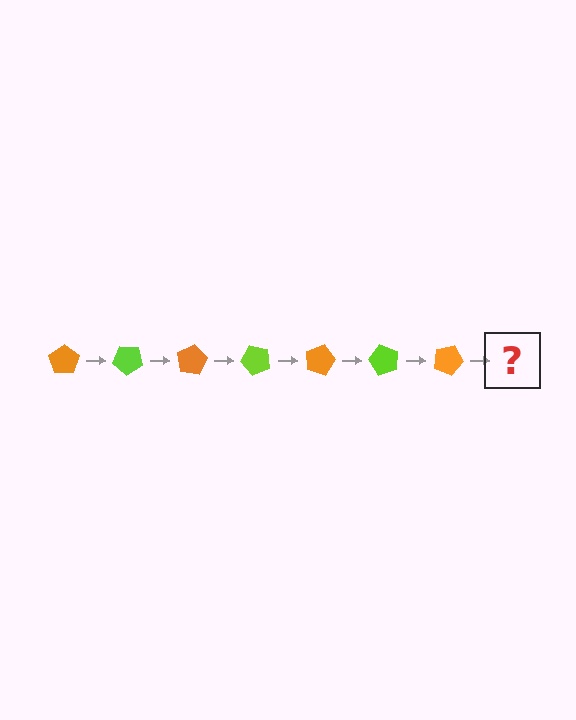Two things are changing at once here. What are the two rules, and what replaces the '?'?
The two rules are that it rotates 40 degrees each step and the color cycles through orange and lime. The '?' should be a lime pentagon, rotated 280 degrees from the start.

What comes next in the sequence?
The next element should be a lime pentagon, rotated 280 degrees from the start.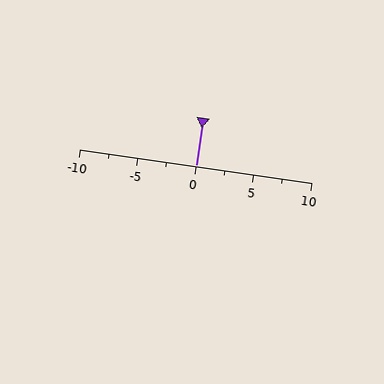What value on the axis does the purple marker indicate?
The marker indicates approximately 0.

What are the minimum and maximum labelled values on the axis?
The axis runs from -10 to 10.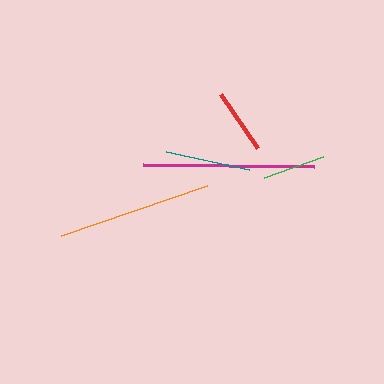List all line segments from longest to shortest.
From longest to shortest: magenta, orange, teal, red, green.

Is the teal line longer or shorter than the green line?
The teal line is longer than the green line.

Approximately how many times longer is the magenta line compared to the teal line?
The magenta line is approximately 2.0 times the length of the teal line.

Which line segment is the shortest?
The green line is the shortest at approximately 63 pixels.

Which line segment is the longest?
The magenta line is the longest at approximately 170 pixels.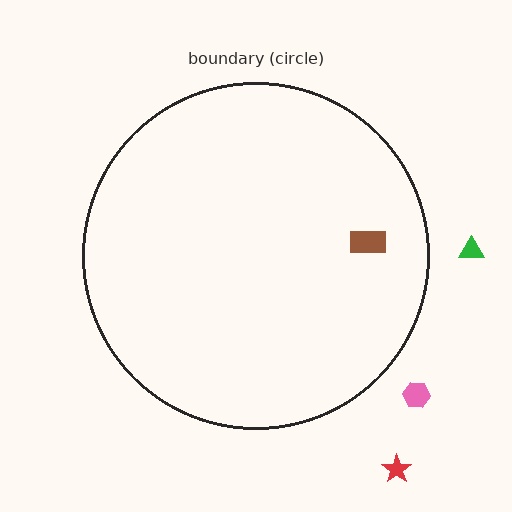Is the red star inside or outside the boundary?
Outside.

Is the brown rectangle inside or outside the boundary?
Inside.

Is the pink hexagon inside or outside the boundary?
Outside.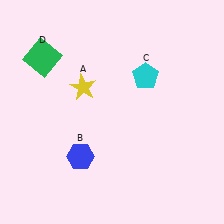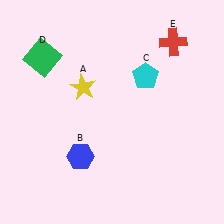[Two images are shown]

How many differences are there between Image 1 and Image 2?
There is 1 difference between the two images.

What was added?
A red cross (E) was added in Image 2.